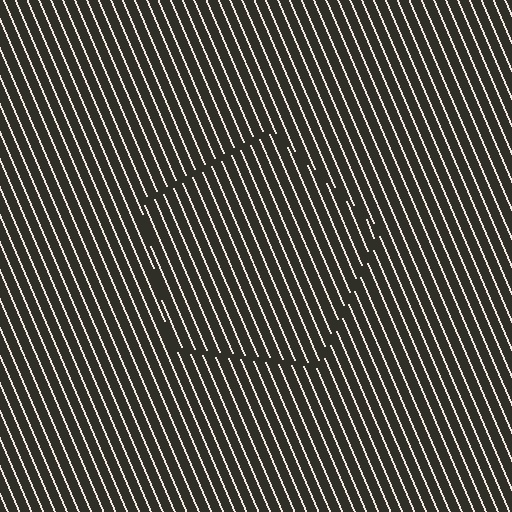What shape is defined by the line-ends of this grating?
An illusory pentagon. The interior of the shape contains the same grating, shifted by half a period — the contour is defined by the phase discontinuity where line-ends from the inner and outer gratings abut.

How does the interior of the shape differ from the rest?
The interior of the shape contains the same grating, shifted by half a period — the contour is defined by the phase discontinuity where line-ends from the inner and outer gratings abut.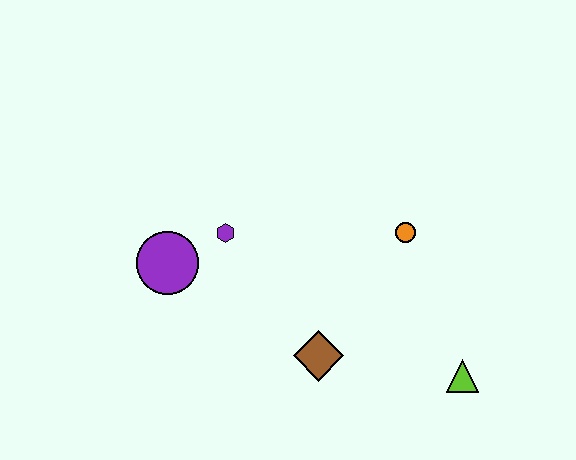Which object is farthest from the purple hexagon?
The lime triangle is farthest from the purple hexagon.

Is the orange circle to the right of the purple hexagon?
Yes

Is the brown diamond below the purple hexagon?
Yes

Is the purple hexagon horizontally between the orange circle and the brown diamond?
No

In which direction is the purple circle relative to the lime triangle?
The purple circle is to the left of the lime triangle.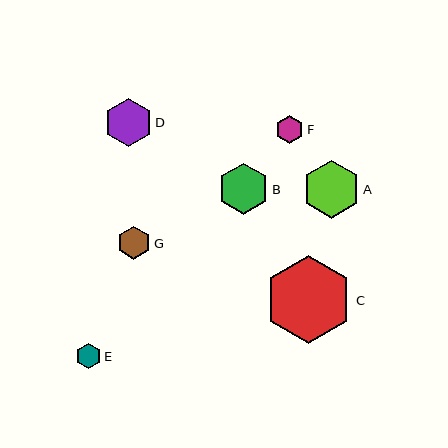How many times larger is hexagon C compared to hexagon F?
Hexagon C is approximately 3.1 times the size of hexagon F.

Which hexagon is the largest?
Hexagon C is the largest with a size of approximately 88 pixels.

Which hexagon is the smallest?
Hexagon E is the smallest with a size of approximately 26 pixels.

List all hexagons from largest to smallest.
From largest to smallest: C, A, B, D, G, F, E.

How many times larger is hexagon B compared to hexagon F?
Hexagon B is approximately 1.8 times the size of hexagon F.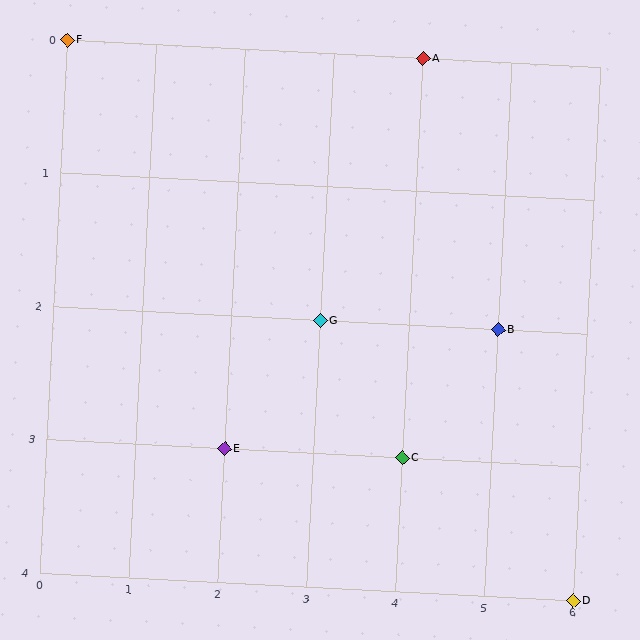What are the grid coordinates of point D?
Point D is at grid coordinates (6, 4).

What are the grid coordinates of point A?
Point A is at grid coordinates (4, 0).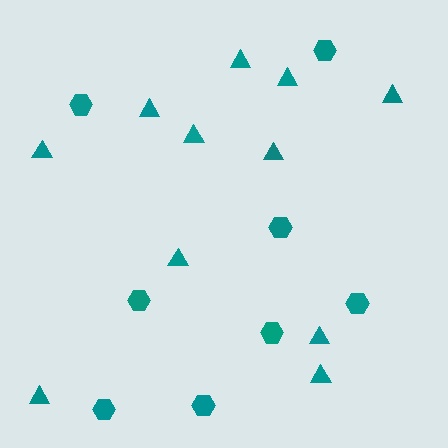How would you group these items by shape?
There are 2 groups: one group of triangles (11) and one group of hexagons (8).